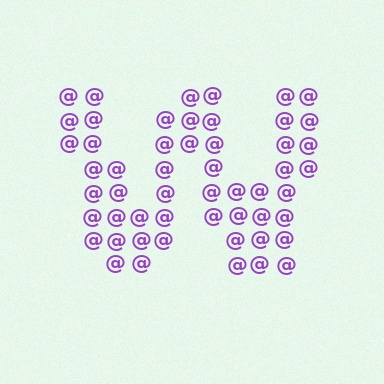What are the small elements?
The small elements are at signs.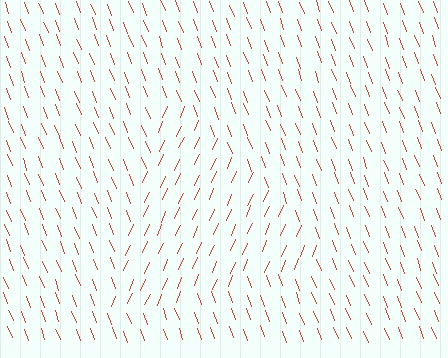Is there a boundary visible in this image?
Yes, there is a texture boundary formed by a change in line orientation.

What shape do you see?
I see a triangle.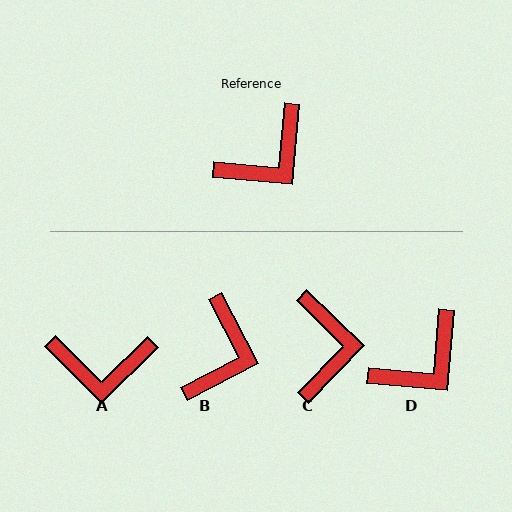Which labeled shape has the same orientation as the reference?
D.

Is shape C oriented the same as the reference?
No, it is off by about 51 degrees.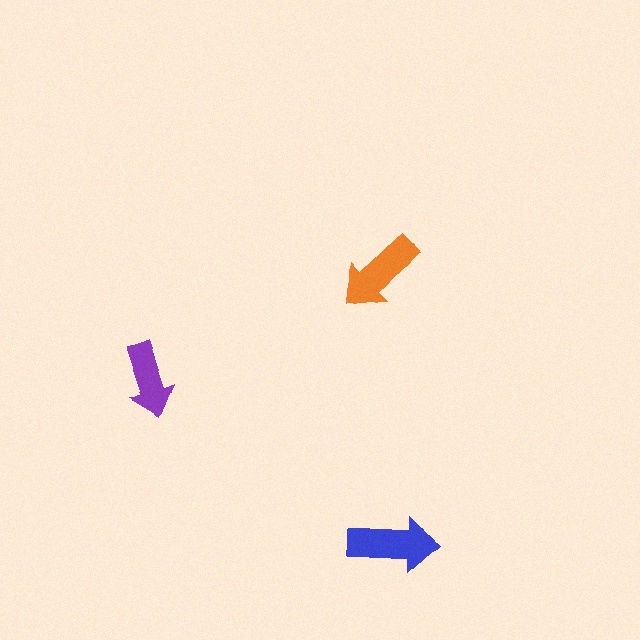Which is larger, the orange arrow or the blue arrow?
The blue one.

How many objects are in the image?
There are 3 objects in the image.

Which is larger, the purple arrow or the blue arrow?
The blue one.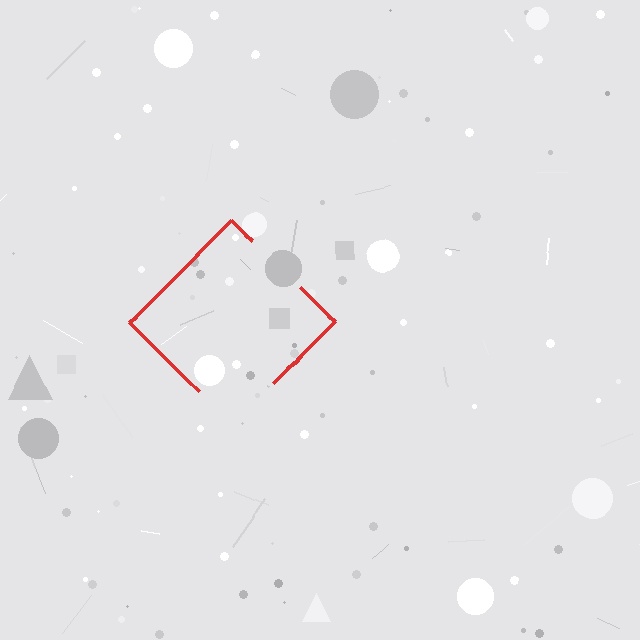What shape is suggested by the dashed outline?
The dashed outline suggests a diamond.